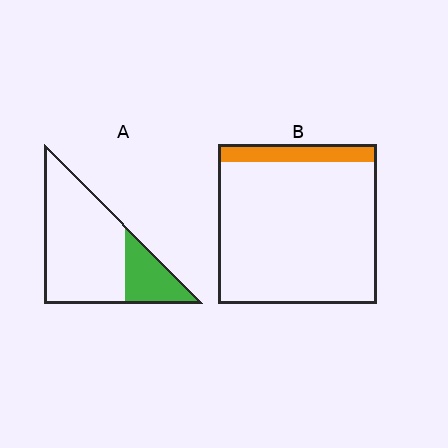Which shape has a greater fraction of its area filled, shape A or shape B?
Shape A.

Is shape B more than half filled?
No.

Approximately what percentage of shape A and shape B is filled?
A is approximately 25% and B is approximately 10%.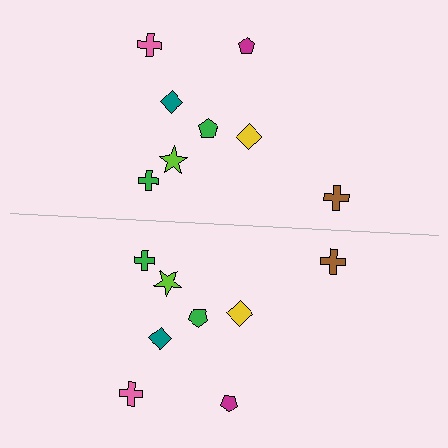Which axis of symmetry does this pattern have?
The pattern has a horizontal axis of symmetry running through the center of the image.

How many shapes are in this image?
There are 16 shapes in this image.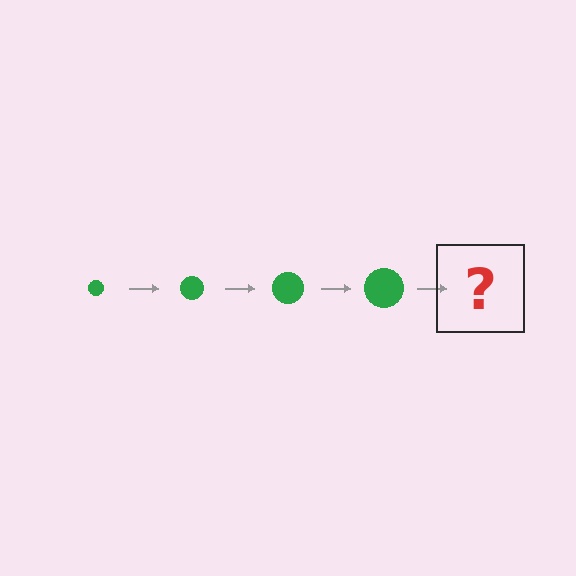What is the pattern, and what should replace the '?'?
The pattern is that the circle gets progressively larger each step. The '?' should be a green circle, larger than the previous one.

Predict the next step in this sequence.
The next step is a green circle, larger than the previous one.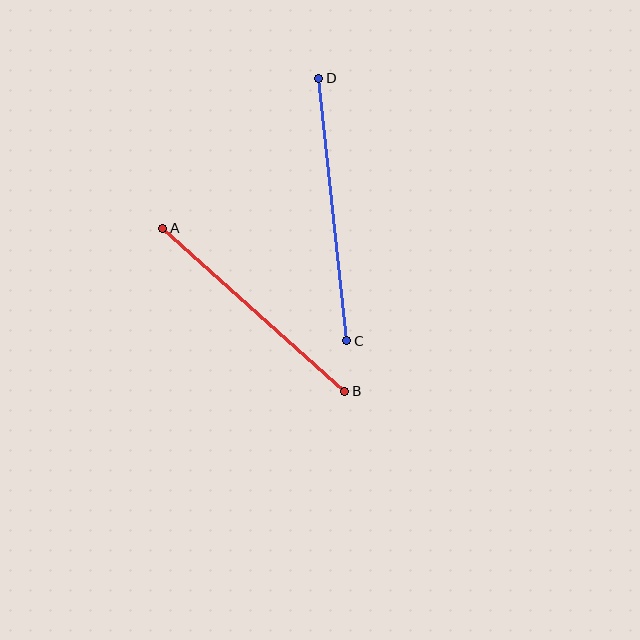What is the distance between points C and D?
The distance is approximately 264 pixels.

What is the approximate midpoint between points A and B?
The midpoint is at approximately (254, 310) pixels.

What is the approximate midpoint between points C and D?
The midpoint is at approximately (333, 210) pixels.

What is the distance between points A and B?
The distance is approximately 245 pixels.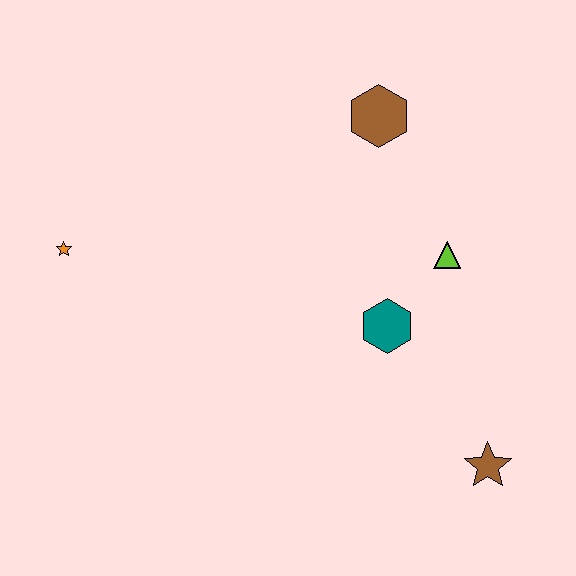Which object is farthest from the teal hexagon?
The orange star is farthest from the teal hexagon.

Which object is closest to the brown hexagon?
The lime triangle is closest to the brown hexagon.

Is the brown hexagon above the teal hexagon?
Yes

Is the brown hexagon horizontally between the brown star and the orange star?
Yes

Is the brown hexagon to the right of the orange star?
Yes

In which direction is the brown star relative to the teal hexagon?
The brown star is below the teal hexagon.